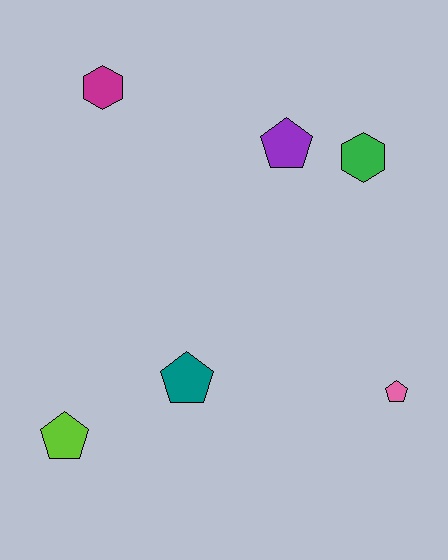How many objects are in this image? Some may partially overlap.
There are 6 objects.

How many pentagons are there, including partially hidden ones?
There are 4 pentagons.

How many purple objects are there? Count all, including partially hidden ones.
There is 1 purple object.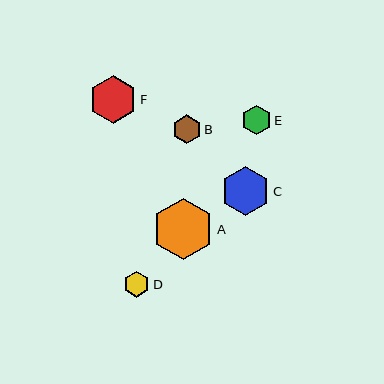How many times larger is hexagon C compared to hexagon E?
Hexagon C is approximately 1.7 times the size of hexagon E.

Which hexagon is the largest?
Hexagon A is the largest with a size of approximately 61 pixels.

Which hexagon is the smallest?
Hexagon D is the smallest with a size of approximately 26 pixels.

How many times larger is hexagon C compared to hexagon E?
Hexagon C is approximately 1.7 times the size of hexagon E.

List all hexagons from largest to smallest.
From largest to smallest: A, C, F, E, B, D.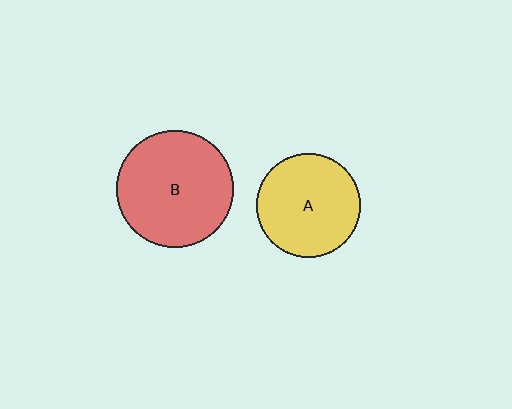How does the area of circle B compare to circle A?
Approximately 1.3 times.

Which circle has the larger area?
Circle B (red).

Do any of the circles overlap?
No, none of the circles overlap.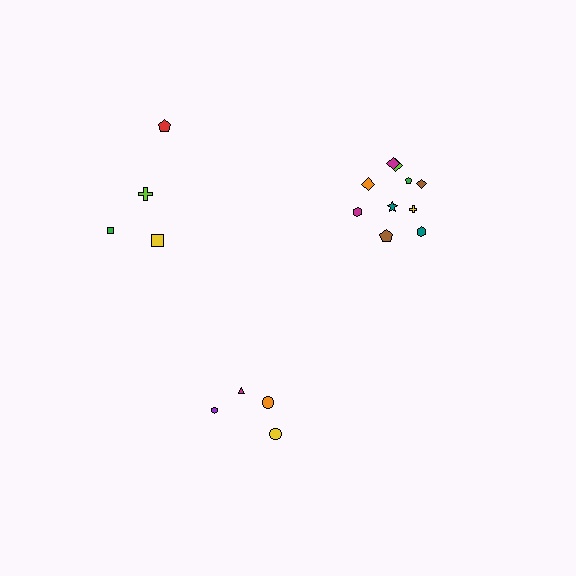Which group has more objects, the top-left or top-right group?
The top-right group.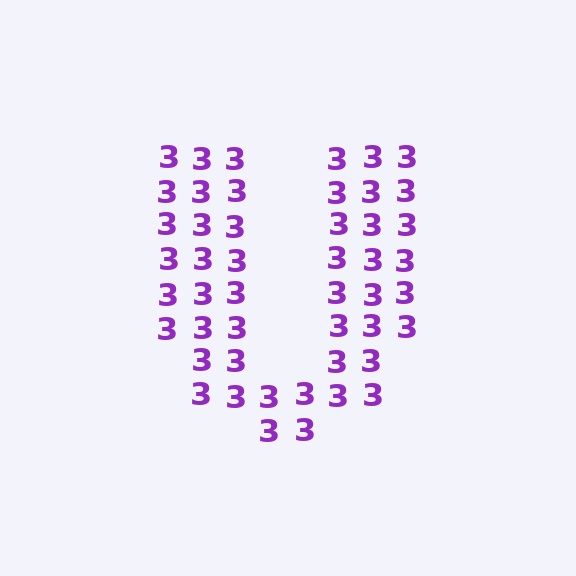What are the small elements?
The small elements are digit 3's.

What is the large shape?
The large shape is the letter U.